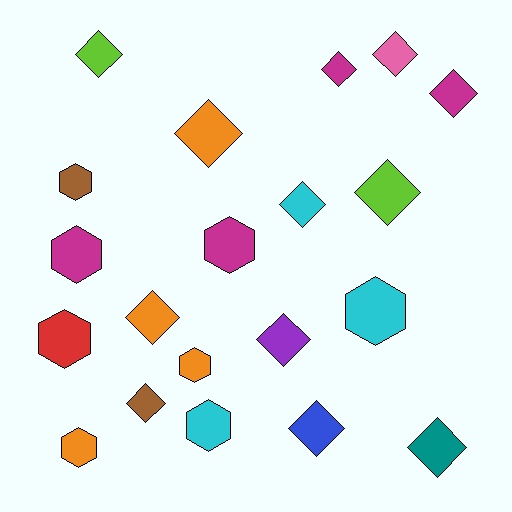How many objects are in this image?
There are 20 objects.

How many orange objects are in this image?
There are 4 orange objects.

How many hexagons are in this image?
There are 8 hexagons.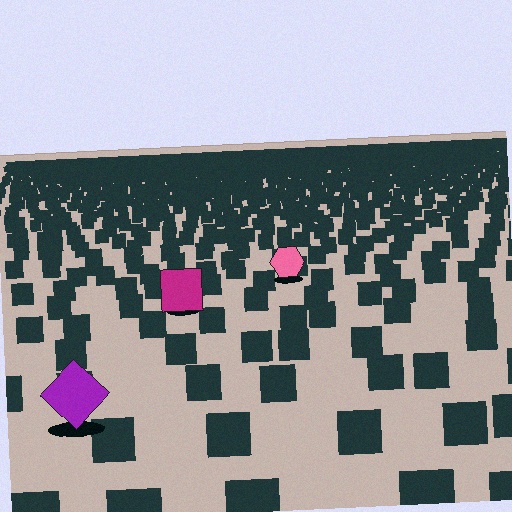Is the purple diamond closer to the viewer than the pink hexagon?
Yes. The purple diamond is closer — you can tell from the texture gradient: the ground texture is coarser near it.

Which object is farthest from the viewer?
The pink hexagon is farthest from the viewer. It appears smaller and the ground texture around it is denser.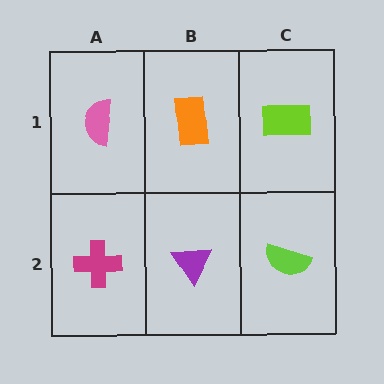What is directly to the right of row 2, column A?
A purple triangle.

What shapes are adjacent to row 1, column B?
A purple triangle (row 2, column B), a pink semicircle (row 1, column A), a lime rectangle (row 1, column C).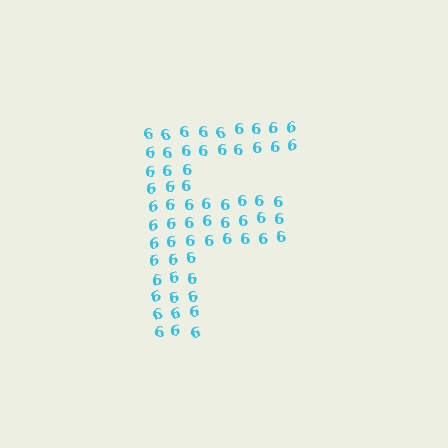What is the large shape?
The large shape is the letter F.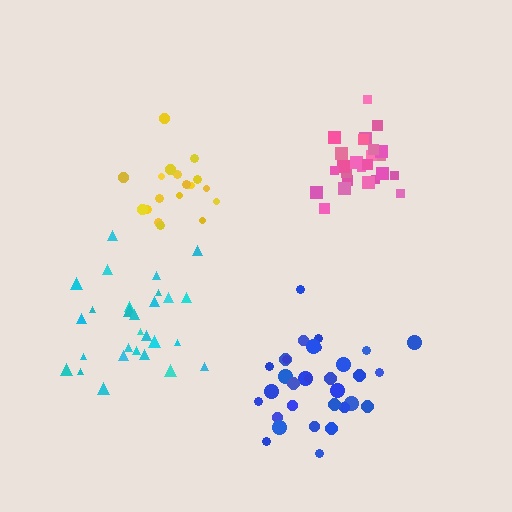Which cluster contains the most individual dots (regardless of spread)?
Blue (33).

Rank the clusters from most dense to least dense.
pink, yellow, blue, cyan.